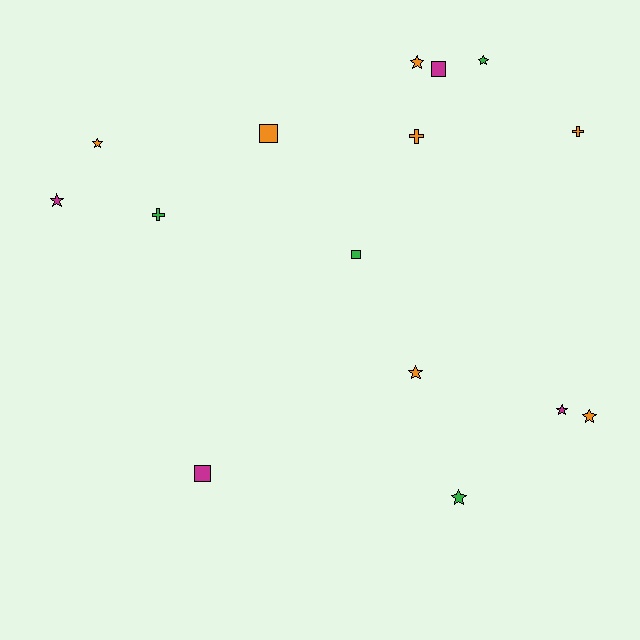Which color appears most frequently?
Orange, with 7 objects.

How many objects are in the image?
There are 15 objects.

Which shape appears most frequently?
Star, with 8 objects.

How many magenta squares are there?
There are 2 magenta squares.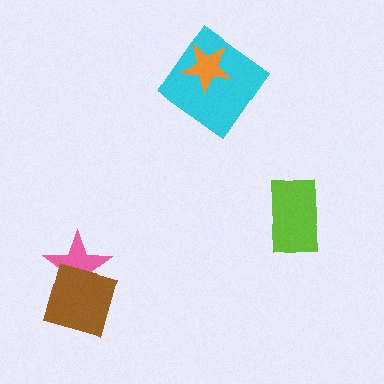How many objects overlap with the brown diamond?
1 object overlaps with the brown diamond.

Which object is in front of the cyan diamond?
The orange star is in front of the cyan diamond.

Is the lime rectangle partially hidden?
No, no other shape covers it.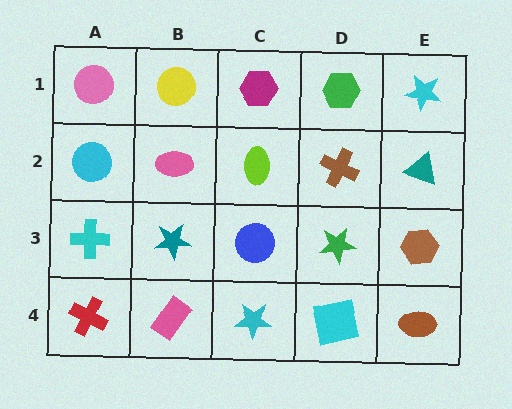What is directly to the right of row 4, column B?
A cyan star.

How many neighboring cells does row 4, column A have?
2.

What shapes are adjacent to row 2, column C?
A magenta hexagon (row 1, column C), a blue circle (row 3, column C), a pink ellipse (row 2, column B), a brown cross (row 2, column D).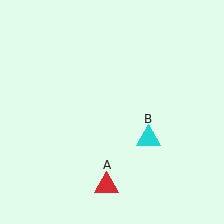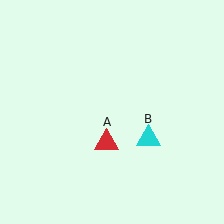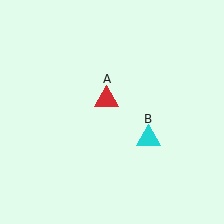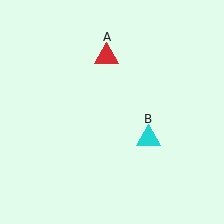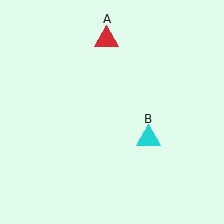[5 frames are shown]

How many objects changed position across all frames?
1 object changed position: red triangle (object A).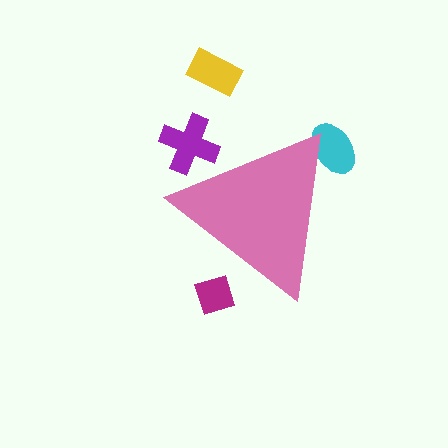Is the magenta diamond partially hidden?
Yes, the magenta diamond is partially hidden behind the pink triangle.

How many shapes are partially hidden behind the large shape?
3 shapes are partially hidden.